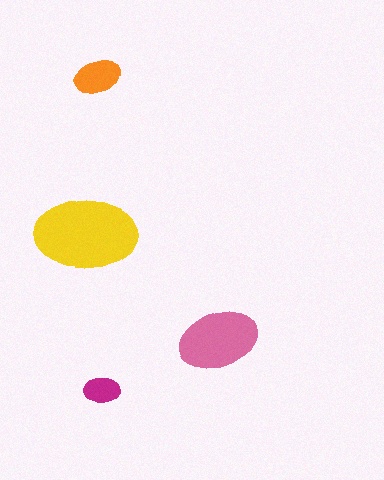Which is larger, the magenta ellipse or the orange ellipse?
The orange one.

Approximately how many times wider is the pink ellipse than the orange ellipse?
About 1.5 times wider.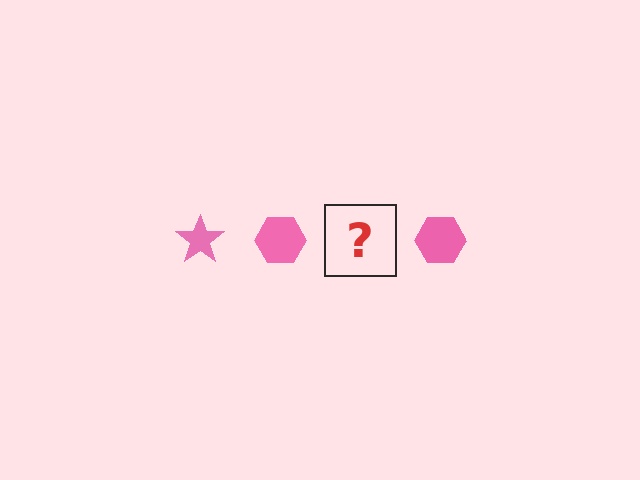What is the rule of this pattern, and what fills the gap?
The rule is that the pattern cycles through star, hexagon shapes in pink. The gap should be filled with a pink star.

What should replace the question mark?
The question mark should be replaced with a pink star.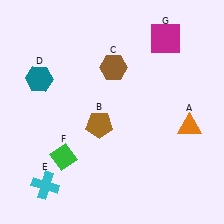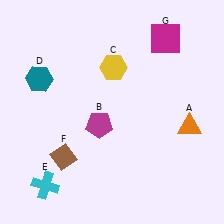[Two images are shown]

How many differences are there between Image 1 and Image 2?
There are 3 differences between the two images.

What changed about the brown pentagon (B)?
In Image 1, B is brown. In Image 2, it changed to magenta.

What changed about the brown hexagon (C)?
In Image 1, C is brown. In Image 2, it changed to yellow.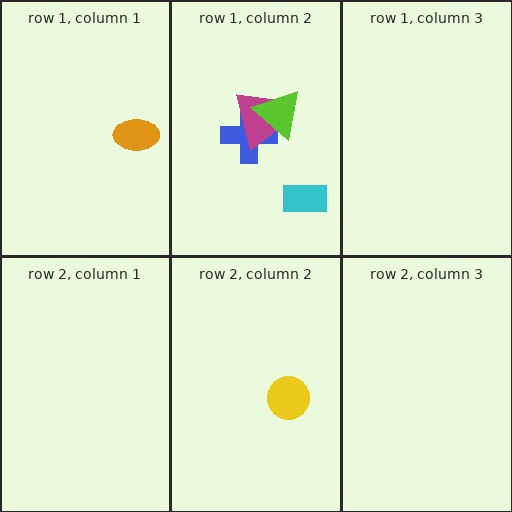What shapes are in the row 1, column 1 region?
The orange ellipse.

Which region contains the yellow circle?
The row 2, column 2 region.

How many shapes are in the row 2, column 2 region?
1.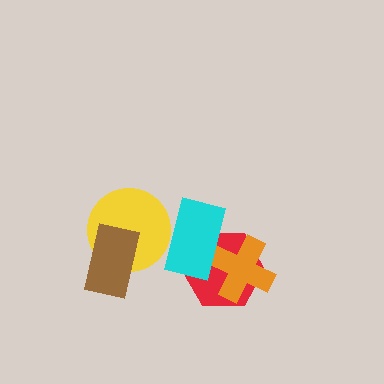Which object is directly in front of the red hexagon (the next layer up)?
The orange cross is directly in front of the red hexagon.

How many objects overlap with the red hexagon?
2 objects overlap with the red hexagon.